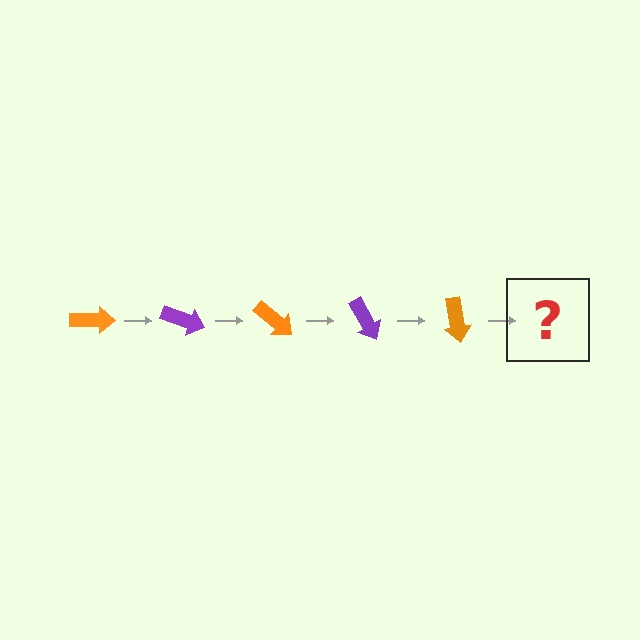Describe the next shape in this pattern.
It should be a purple arrow, rotated 100 degrees from the start.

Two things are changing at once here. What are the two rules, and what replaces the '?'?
The two rules are that it rotates 20 degrees each step and the color cycles through orange and purple. The '?' should be a purple arrow, rotated 100 degrees from the start.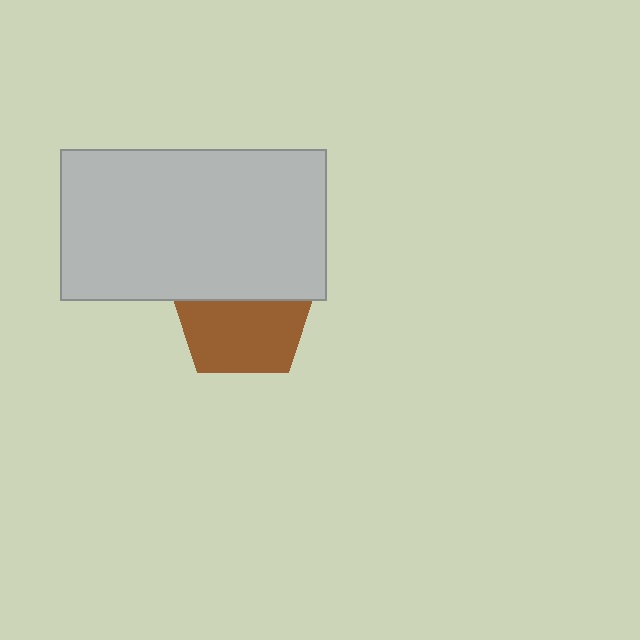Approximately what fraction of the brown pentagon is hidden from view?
Roughly 44% of the brown pentagon is hidden behind the light gray rectangle.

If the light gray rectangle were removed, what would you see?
You would see the complete brown pentagon.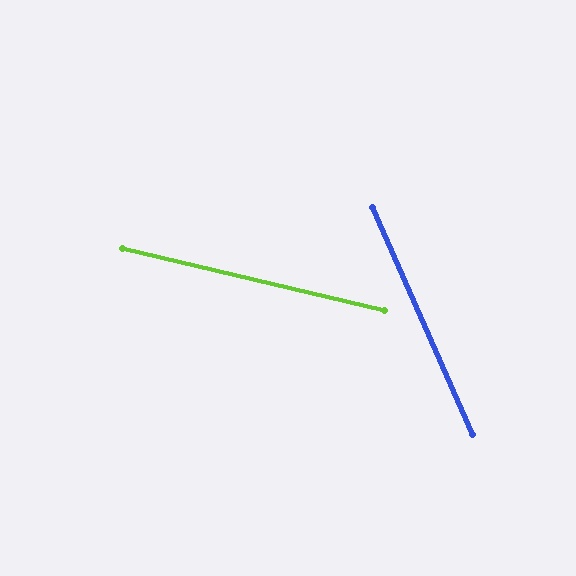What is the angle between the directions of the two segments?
Approximately 53 degrees.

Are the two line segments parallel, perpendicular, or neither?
Neither parallel nor perpendicular — they differ by about 53°.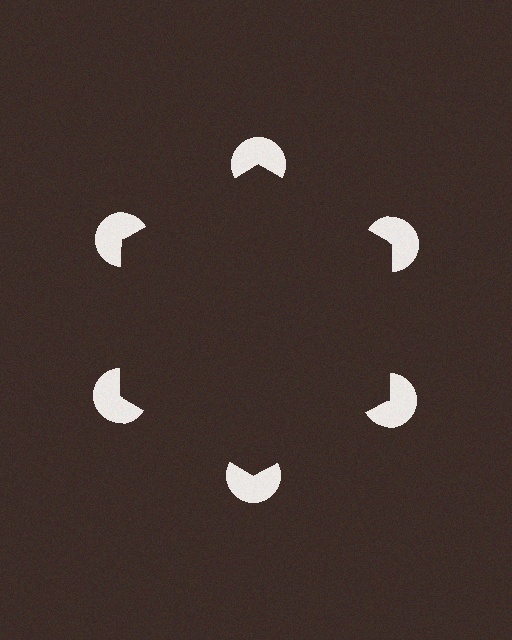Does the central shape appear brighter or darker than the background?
It typically appears slightly darker than the background, even though no actual brightness change is drawn.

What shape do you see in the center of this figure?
An illusory hexagon — its edges are inferred from the aligned wedge cuts in the pac-man discs, not physically drawn.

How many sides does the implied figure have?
6 sides.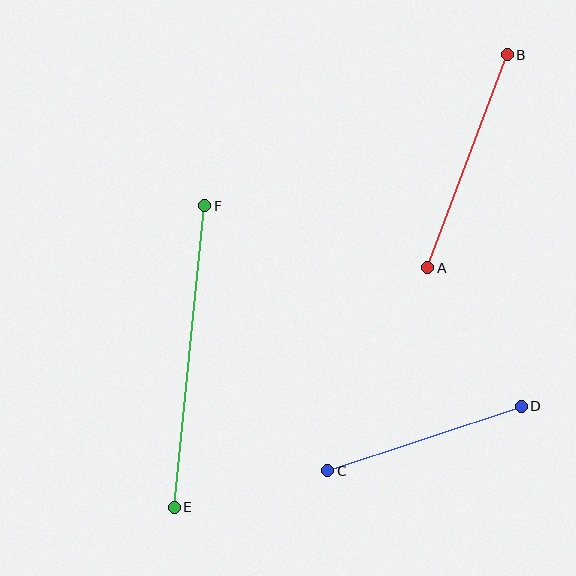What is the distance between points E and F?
The distance is approximately 303 pixels.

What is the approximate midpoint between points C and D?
The midpoint is at approximately (425, 439) pixels.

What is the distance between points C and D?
The distance is approximately 204 pixels.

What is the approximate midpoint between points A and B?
The midpoint is at approximately (467, 161) pixels.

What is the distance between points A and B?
The distance is approximately 227 pixels.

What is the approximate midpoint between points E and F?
The midpoint is at approximately (190, 356) pixels.